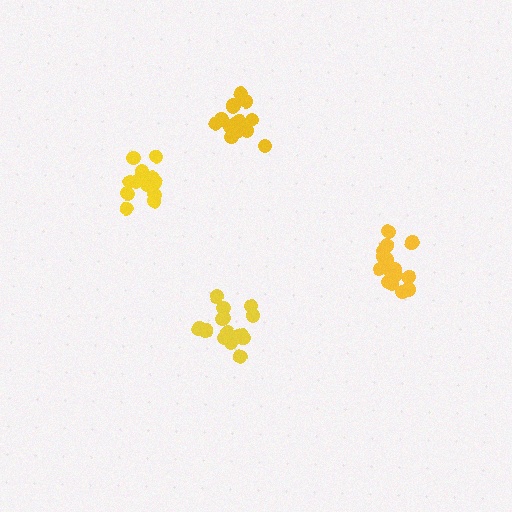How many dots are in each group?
Group 1: 15 dots, Group 2: 18 dots, Group 3: 13 dots, Group 4: 15 dots (61 total).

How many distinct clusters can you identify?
There are 4 distinct clusters.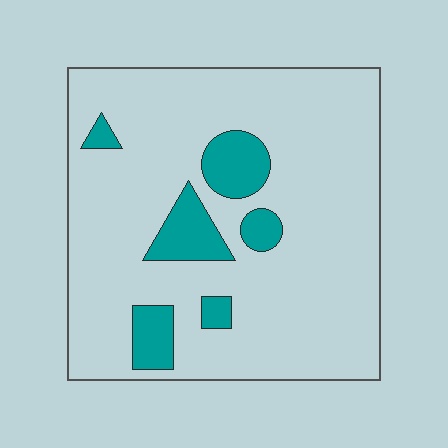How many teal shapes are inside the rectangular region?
6.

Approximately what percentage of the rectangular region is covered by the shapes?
Approximately 15%.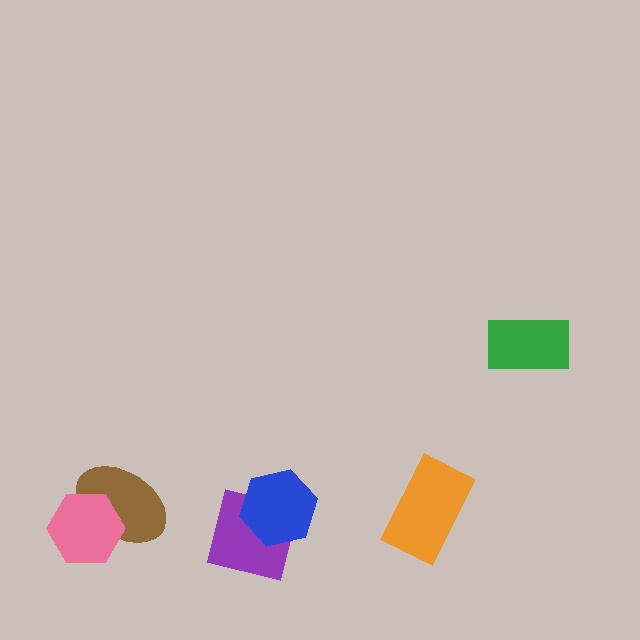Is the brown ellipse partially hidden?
Yes, it is partially covered by another shape.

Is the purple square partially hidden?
Yes, it is partially covered by another shape.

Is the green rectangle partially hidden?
No, no other shape covers it.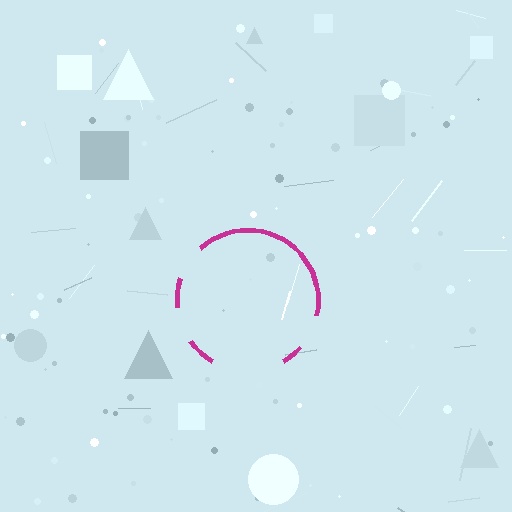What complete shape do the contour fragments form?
The contour fragments form a circle.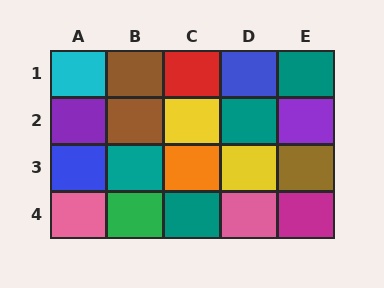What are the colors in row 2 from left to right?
Purple, brown, yellow, teal, purple.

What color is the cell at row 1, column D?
Blue.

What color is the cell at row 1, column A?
Cyan.